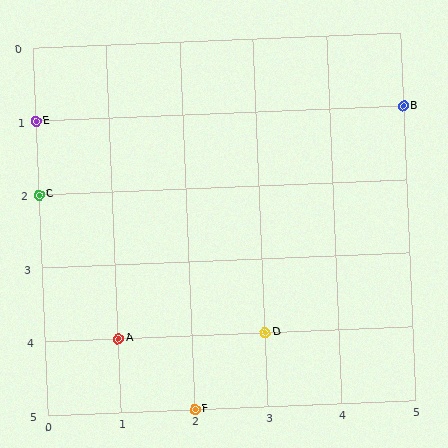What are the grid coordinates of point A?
Point A is at grid coordinates (1, 4).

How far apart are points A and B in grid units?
Points A and B are 4 columns and 3 rows apart (about 5.0 grid units diagonally).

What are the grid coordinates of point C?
Point C is at grid coordinates (0, 2).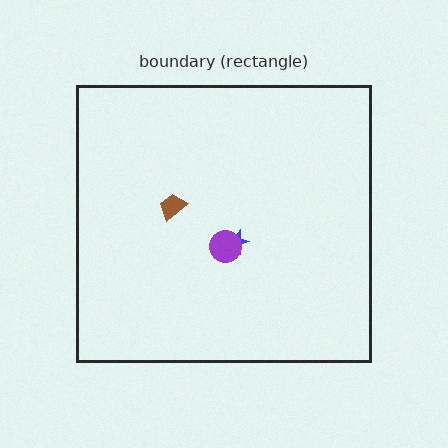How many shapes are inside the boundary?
3 inside, 0 outside.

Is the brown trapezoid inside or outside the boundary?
Inside.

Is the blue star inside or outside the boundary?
Inside.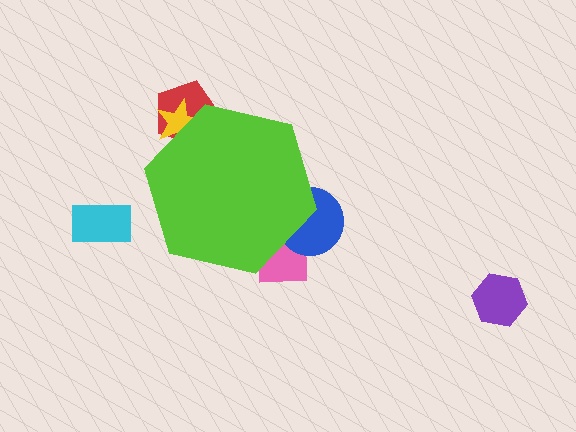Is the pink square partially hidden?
Yes, the pink square is partially hidden behind the lime hexagon.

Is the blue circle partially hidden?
Yes, the blue circle is partially hidden behind the lime hexagon.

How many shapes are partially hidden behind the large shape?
4 shapes are partially hidden.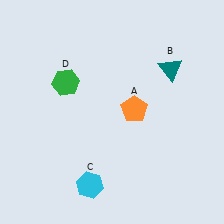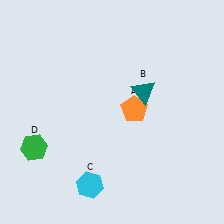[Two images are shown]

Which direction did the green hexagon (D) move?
The green hexagon (D) moved down.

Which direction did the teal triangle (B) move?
The teal triangle (B) moved left.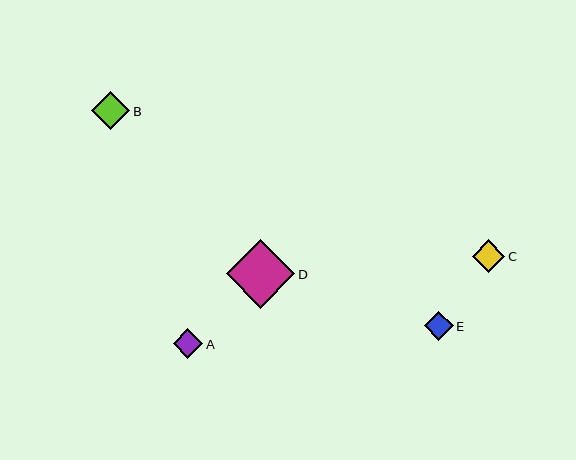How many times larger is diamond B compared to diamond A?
Diamond B is approximately 1.3 times the size of diamond A.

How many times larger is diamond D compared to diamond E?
Diamond D is approximately 2.4 times the size of diamond E.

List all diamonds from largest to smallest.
From largest to smallest: D, B, C, A, E.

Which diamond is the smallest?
Diamond E is the smallest with a size of approximately 29 pixels.